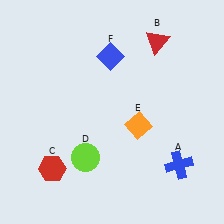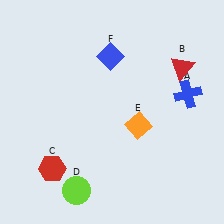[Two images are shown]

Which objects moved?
The objects that moved are: the blue cross (A), the red triangle (B), the lime circle (D).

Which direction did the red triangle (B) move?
The red triangle (B) moved down.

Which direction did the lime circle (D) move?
The lime circle (D) moved down.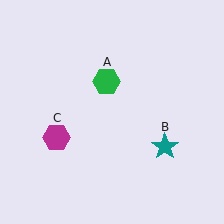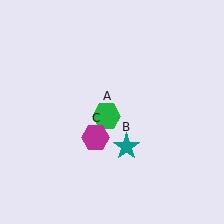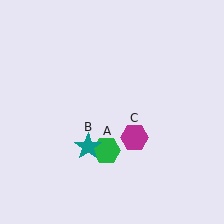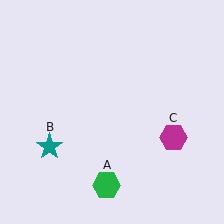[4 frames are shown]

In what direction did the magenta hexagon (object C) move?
The magenta hexagon (object C) moved right.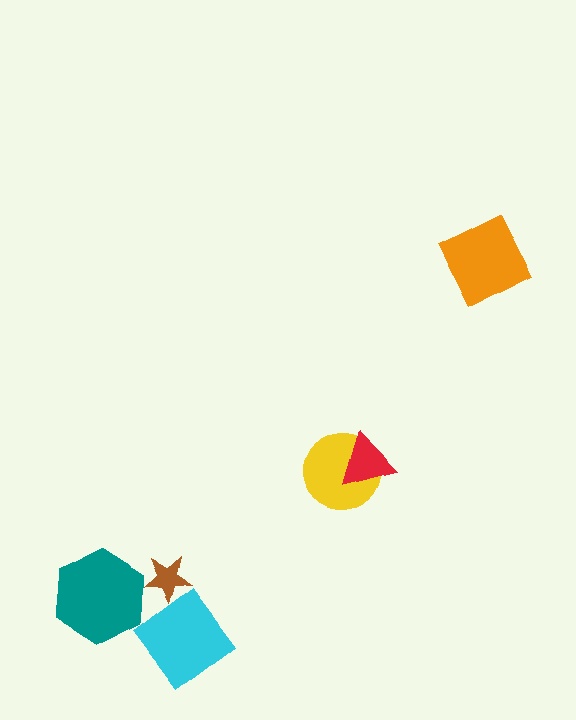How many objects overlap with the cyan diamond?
0 objects overlap with the cyan diamond.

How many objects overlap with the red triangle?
1 object overlaps with the red triangle.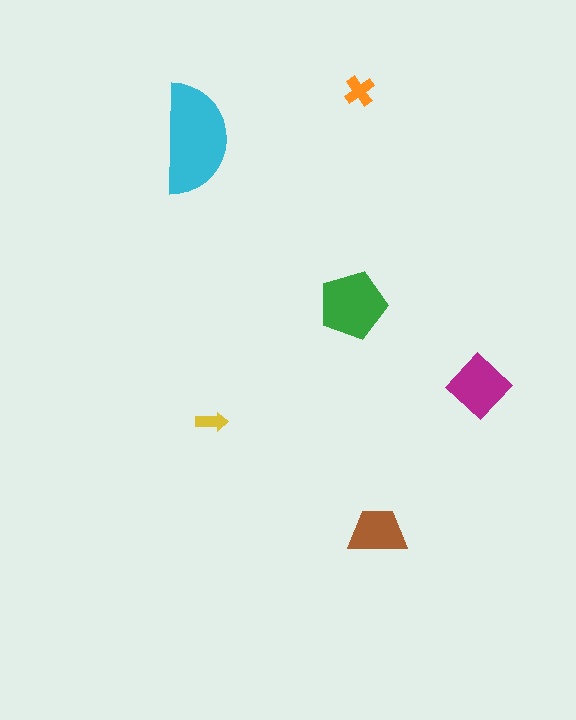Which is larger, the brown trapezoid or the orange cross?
The brown trapezoid.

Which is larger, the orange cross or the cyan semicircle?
The cyan semicircle.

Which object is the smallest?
The yellow arrow.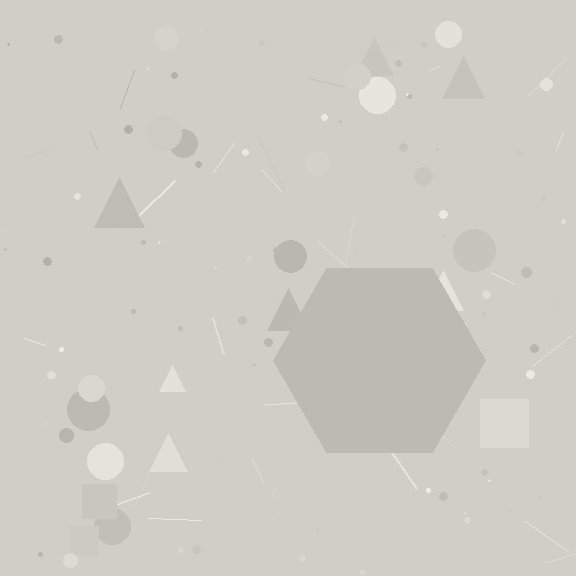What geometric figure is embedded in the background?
A hexagon is embedded in the background.